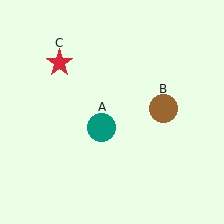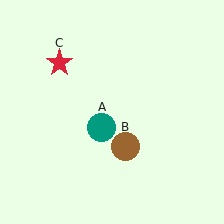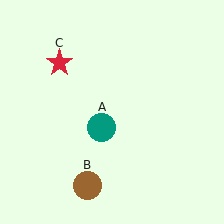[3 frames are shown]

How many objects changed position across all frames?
1 object changed position: brown circle (object B).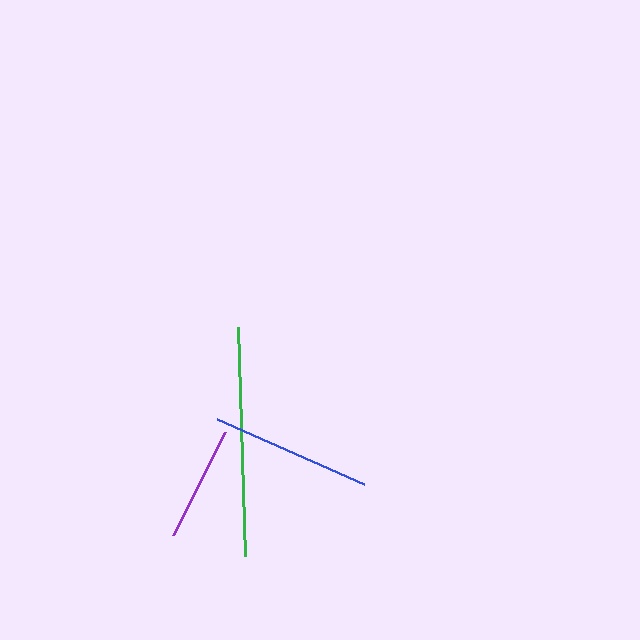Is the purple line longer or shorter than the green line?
The green line is longer than the purple line.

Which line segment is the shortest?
The purple line is the shortest at approximately 116 pixels.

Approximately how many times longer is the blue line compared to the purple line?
The blue line is approximately 1.4 times the length of the purple line.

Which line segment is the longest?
The green line is the longest at approximately 229 pixels.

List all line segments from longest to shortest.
From longest to shortest: green, blue, purple.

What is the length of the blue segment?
The blue segment is approximately 161 pixels long.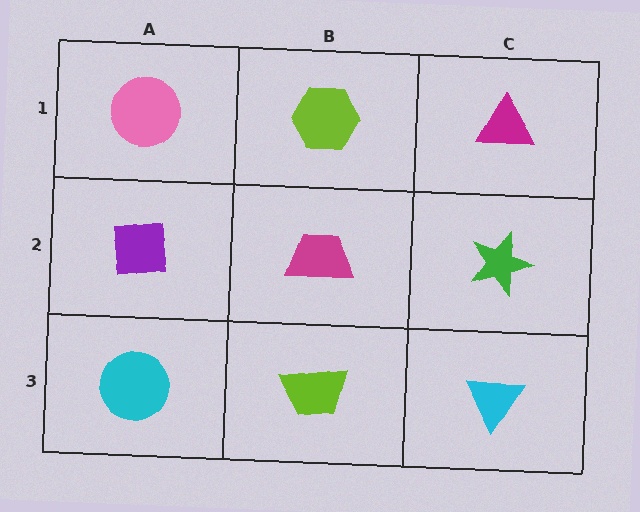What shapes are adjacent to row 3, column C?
A green star (row 2, column C), a lime trapezoid (row 3, column B).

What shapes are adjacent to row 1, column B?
A magenta trapezoid (row 2, column B), a pink circle (row 1, column A), a magenta triangle (row 1, column C).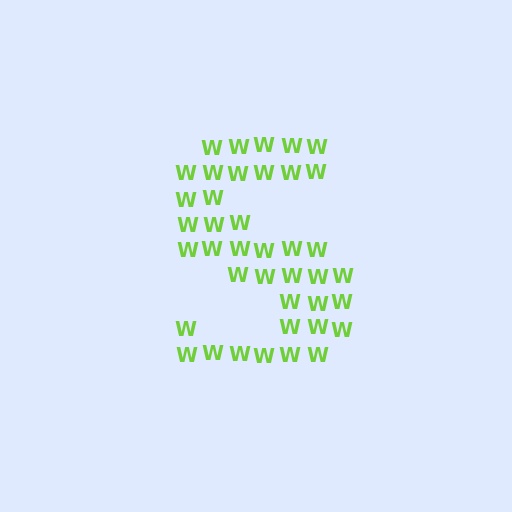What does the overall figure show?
The overall figure shows the letter S.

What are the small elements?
The small elements are letter W's.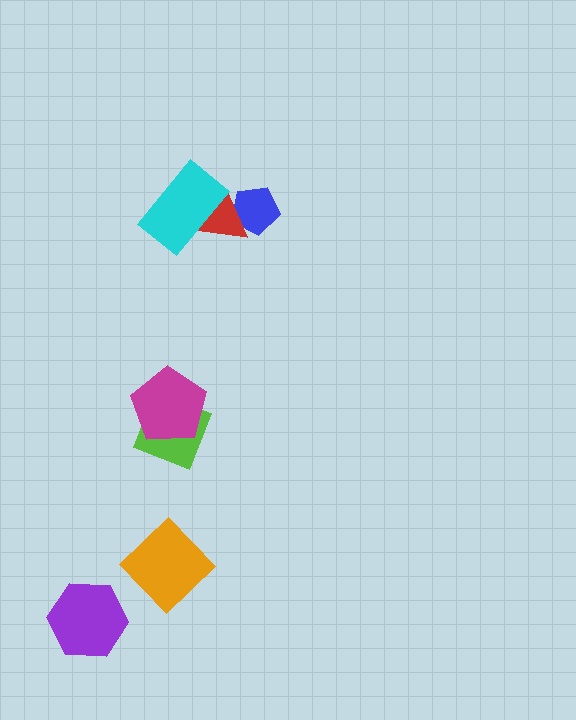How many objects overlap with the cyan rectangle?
1 object overlaps with the cyan rectangle.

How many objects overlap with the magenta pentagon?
1 object overlaps with the magenta pentagon.